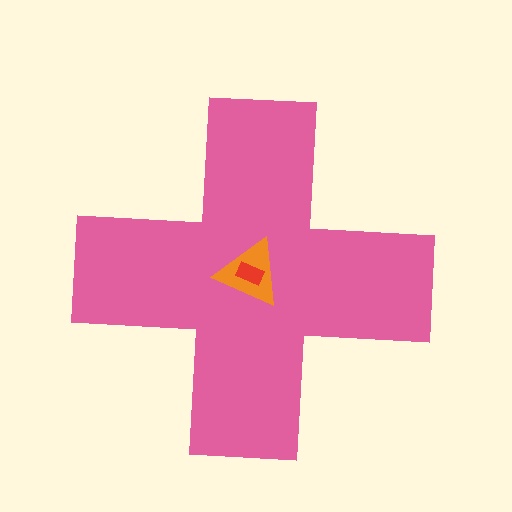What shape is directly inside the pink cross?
The orange triangle.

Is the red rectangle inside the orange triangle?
Yes.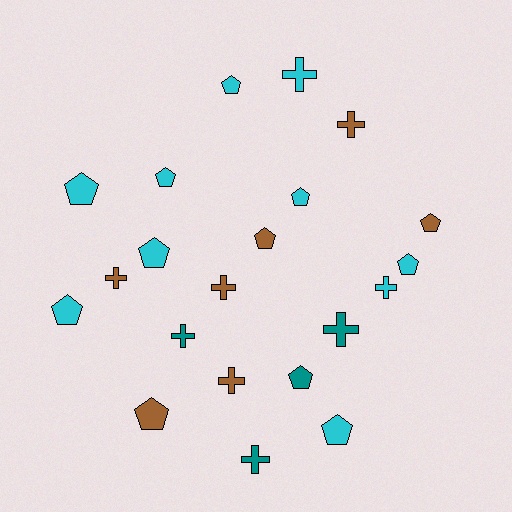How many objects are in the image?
There are 21 objects.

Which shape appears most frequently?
Pentagon, with 12 objects.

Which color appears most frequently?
Cyan, with 10 objects.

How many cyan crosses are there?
There are 2 cyan crosses.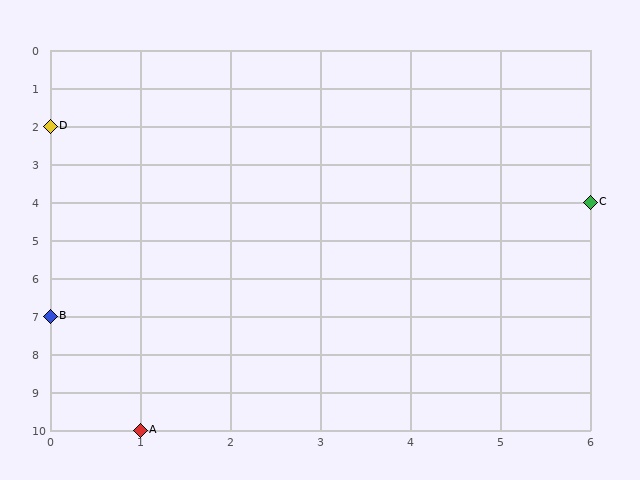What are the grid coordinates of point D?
Point D is at grid coordinates (0, 2).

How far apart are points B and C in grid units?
Points B and C are 6 columns and 3 rows apart (about 6.7 grid units diagonally).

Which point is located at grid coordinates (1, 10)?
Point A is at (1, 10).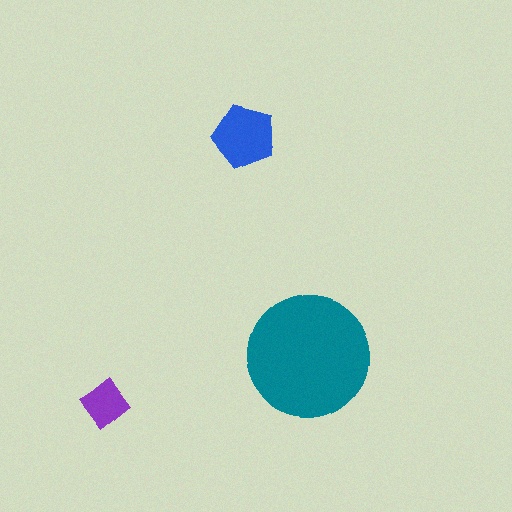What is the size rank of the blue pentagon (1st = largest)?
2nd.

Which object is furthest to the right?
The teal circle is rightmost.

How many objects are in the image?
There are 3 objects in the image.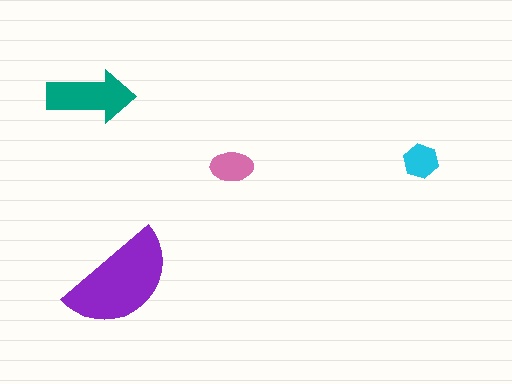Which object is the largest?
The purple semicircle.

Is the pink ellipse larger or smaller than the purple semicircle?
Smaller.